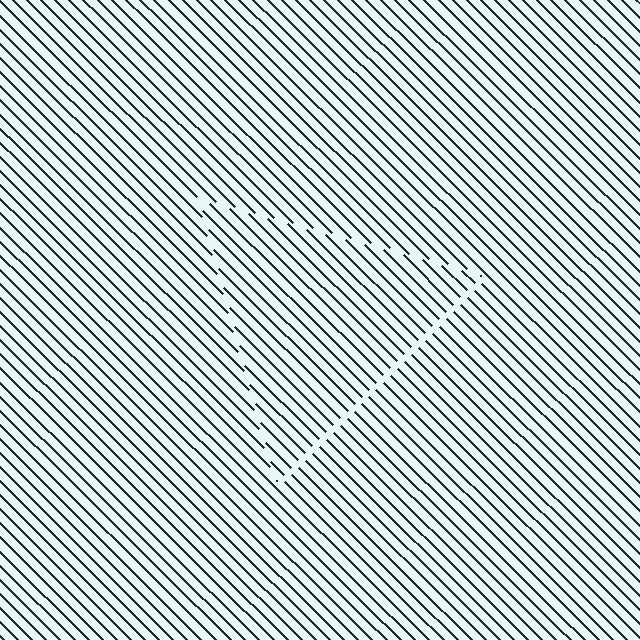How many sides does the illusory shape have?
3 sides — the line-ends trace a triangle.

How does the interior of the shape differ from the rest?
The interior of the shape contains the same grating, shifted by half a period — the contour is defined by the phase discontinuity where line-ends from the inner and outer gratings abut.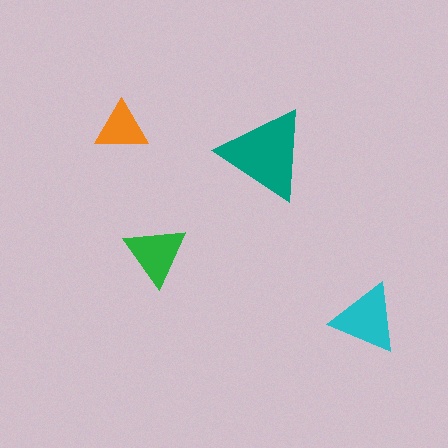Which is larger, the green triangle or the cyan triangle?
The cyan one.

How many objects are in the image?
There are 4 objects in the image.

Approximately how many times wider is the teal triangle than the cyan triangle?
About 1.5 times wider.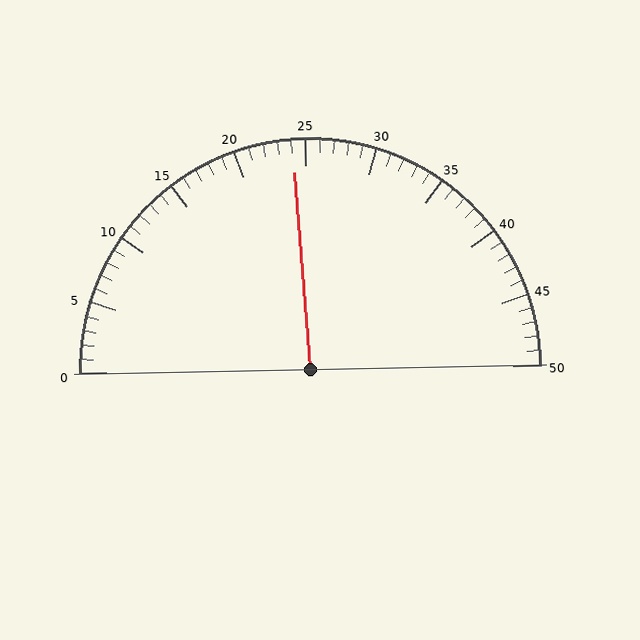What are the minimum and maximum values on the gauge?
The gauge ranges from 0 to 50.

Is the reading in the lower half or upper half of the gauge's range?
The reading is in the lower half of the range (0 to 50).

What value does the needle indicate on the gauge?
The needle indicates approximately 24.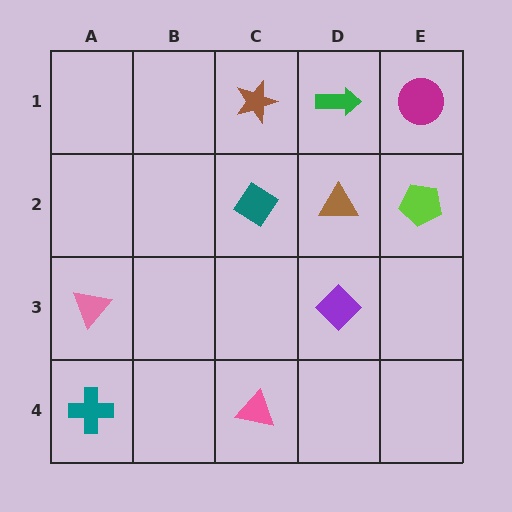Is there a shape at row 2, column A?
No, that cell is empty.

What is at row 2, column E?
A lime pentagon.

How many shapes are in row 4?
2 shapes.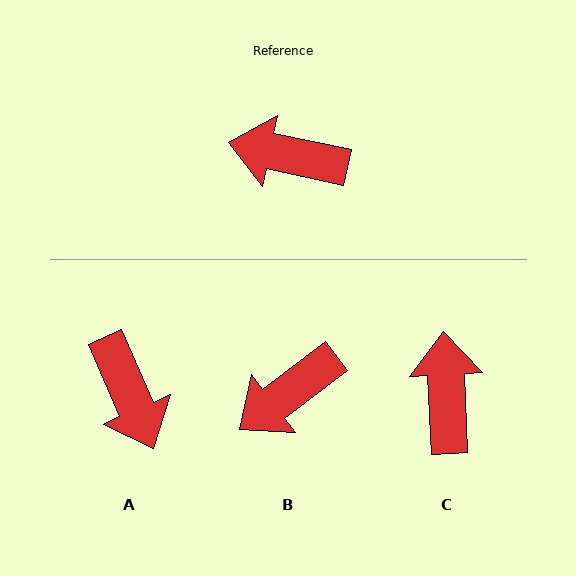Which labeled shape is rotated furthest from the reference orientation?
A, about 126 degrees away.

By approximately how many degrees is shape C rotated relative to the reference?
Approximately 75 degrees clockwise.